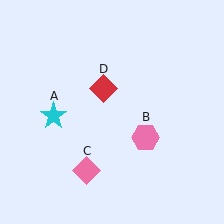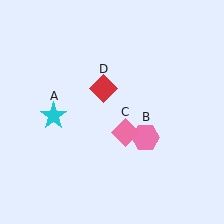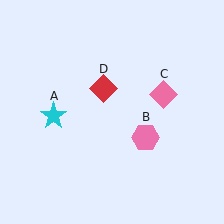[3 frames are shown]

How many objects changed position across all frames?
1 object changed position: pink diamond (object C).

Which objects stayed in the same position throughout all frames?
Cyan star (object A) and pink hexagon (object B) and red diamond (object D) remained stationary.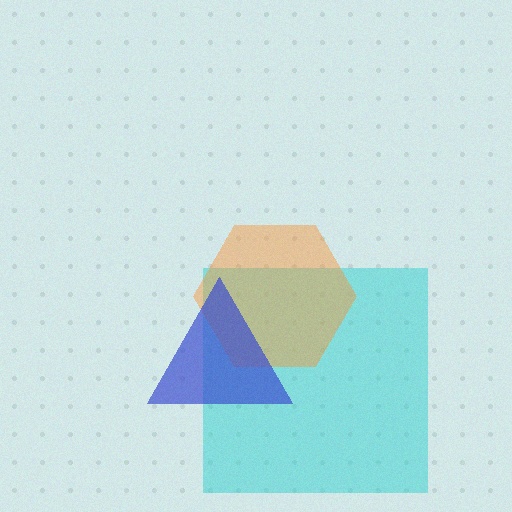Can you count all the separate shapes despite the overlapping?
Yes, there are 3 separate shapes.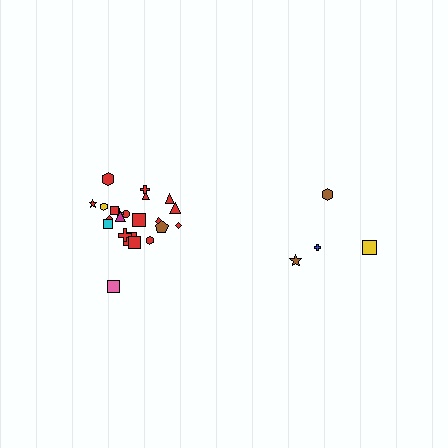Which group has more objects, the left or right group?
The left group.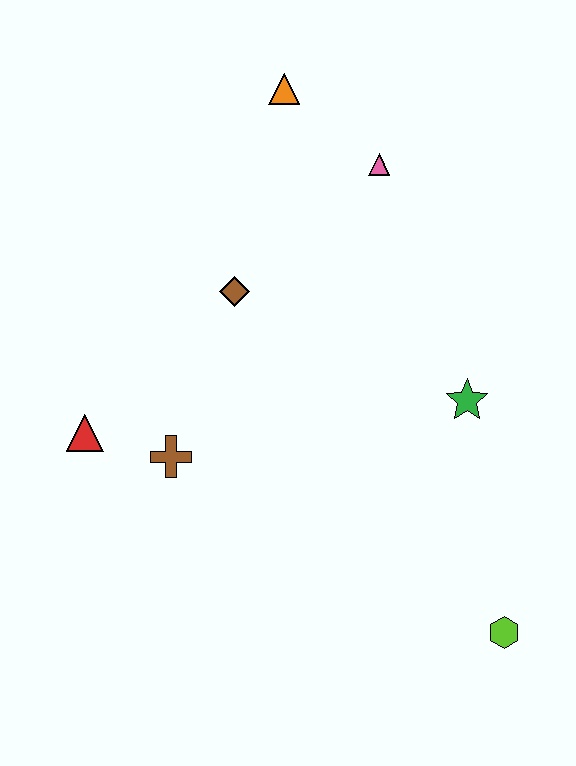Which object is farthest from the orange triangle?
The lime hexagon is farthest from the orange triangle.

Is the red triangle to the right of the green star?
No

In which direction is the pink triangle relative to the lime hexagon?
The pink triangle is above the lime hexagon.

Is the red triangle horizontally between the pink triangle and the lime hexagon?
No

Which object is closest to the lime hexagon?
The green star is closest to the lime hexagon.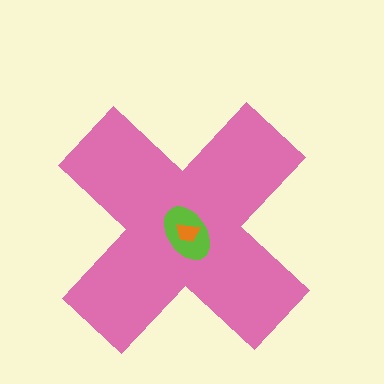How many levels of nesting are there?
3.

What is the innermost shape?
The orange trapezoid.